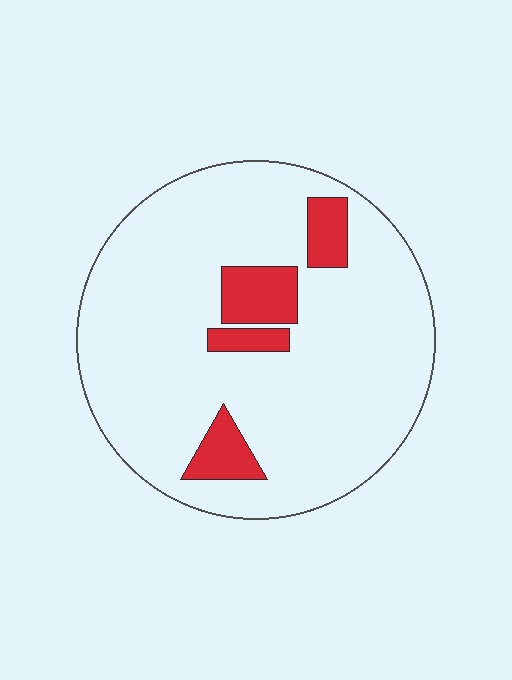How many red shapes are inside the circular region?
4.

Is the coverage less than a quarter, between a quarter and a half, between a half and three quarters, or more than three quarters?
Less than a quarter.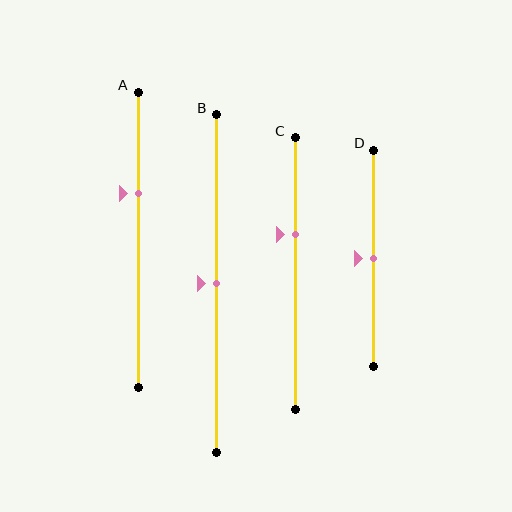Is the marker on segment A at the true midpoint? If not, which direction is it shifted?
No, the marker on segment A is shifted upward by about 16% of the segment length.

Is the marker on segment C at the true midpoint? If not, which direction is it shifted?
No, the marker on segment C is shifted upward by about 14% of the segment length.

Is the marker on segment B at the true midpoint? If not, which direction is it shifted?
Yes, the marker on segment B is at the true midpoint.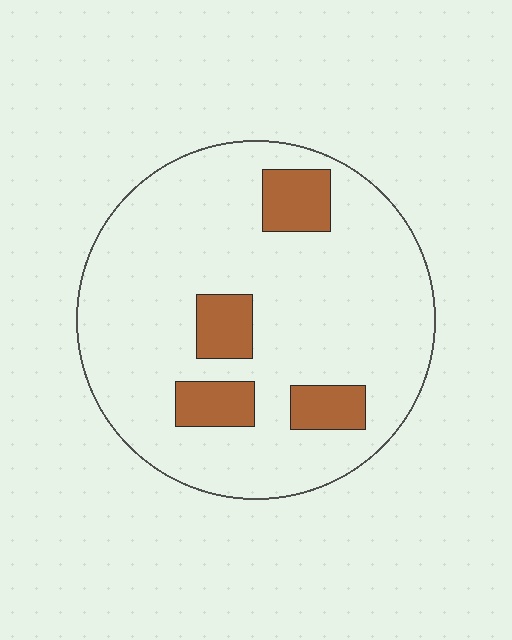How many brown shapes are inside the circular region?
4.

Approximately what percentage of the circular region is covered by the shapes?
Approximately 15%.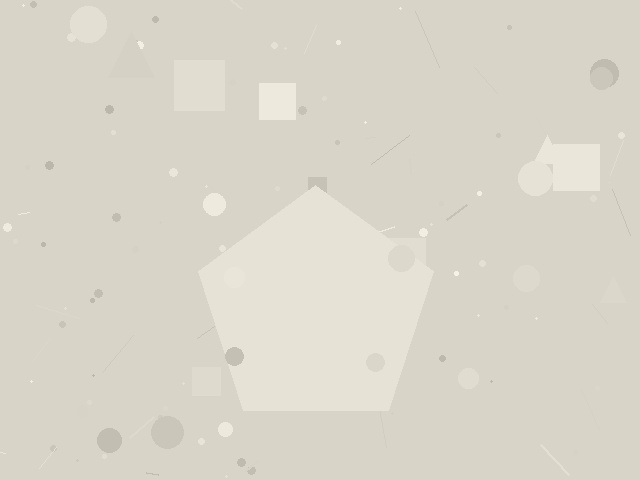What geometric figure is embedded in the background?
A pentagon is embedded in the background.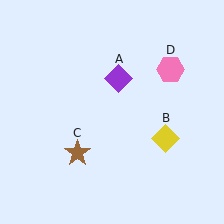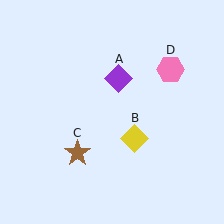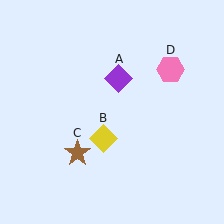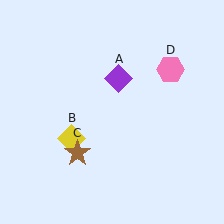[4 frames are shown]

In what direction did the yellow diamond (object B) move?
The yellow diamond (object B) moved left.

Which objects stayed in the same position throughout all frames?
Purple diamond (object A) and brown star (object C) and pink hexagon (object D) remained stationary.